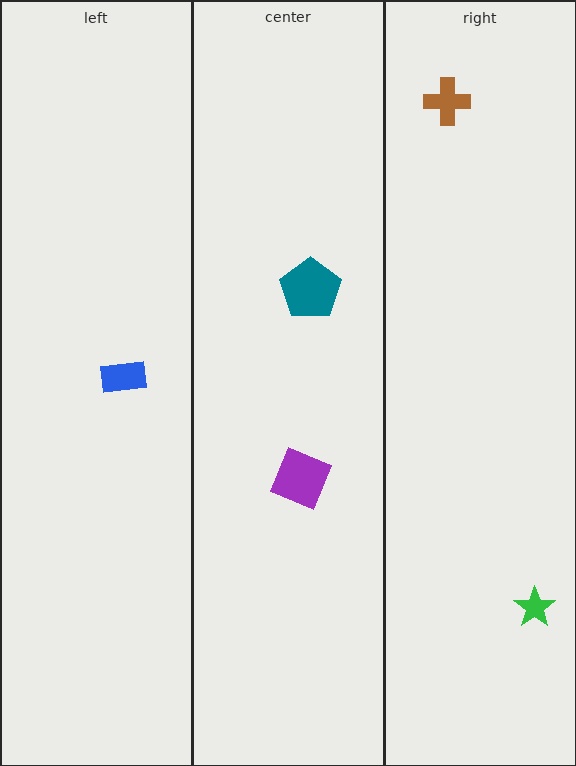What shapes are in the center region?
The teal pentagon, the purple diamond.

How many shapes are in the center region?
2.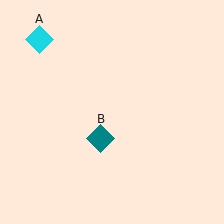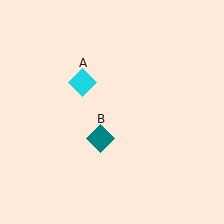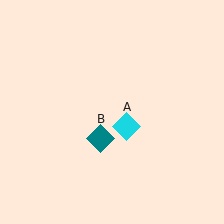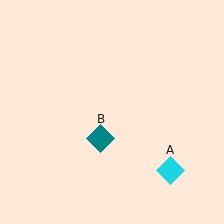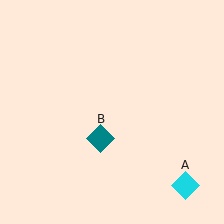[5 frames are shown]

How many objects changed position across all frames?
1 object changed position: cyan diamond (object A).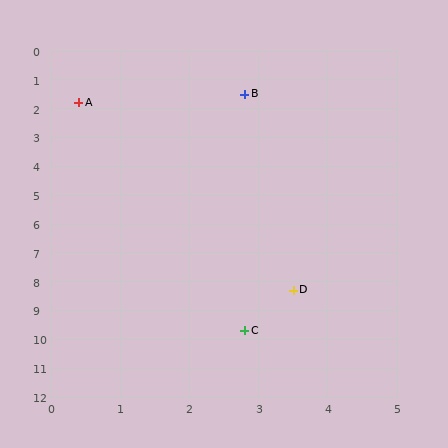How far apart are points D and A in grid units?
Points D and A are about 7.2 grid units apart.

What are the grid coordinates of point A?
Point A is at approximately (0.4, 1.8).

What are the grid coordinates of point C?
Point C is at approximately (2.8, 9.7).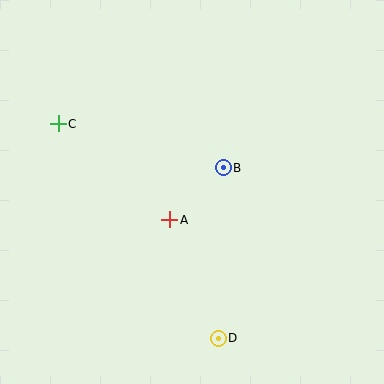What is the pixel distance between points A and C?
The distance between A and C is 147 pixels.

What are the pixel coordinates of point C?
Point C is at (58, 124).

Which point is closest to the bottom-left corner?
Point D is closest to the bottom-left corner.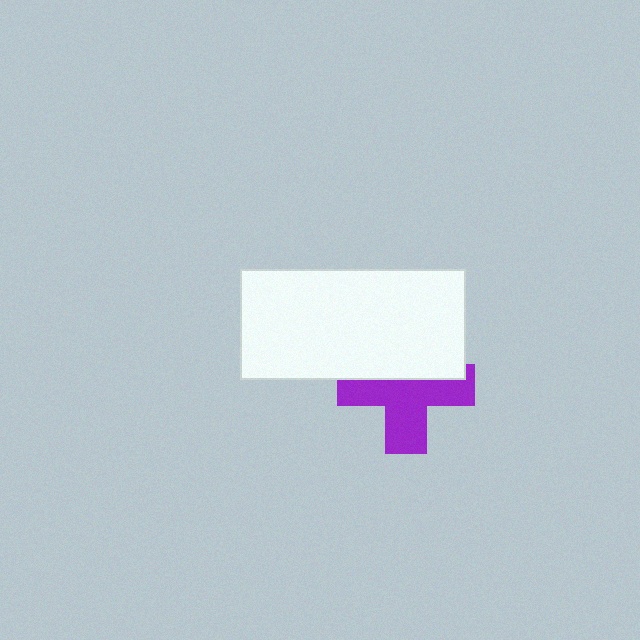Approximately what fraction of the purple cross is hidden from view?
Roughly 41% of the purple cross is hidden behind the white rectangle.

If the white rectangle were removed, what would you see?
You would see the complete purple cross.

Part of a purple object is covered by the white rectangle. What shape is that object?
It is a cross.